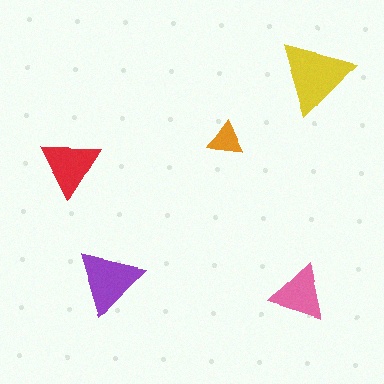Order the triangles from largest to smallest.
the yellow one, the purple one, the red one, the pink one, the orange one.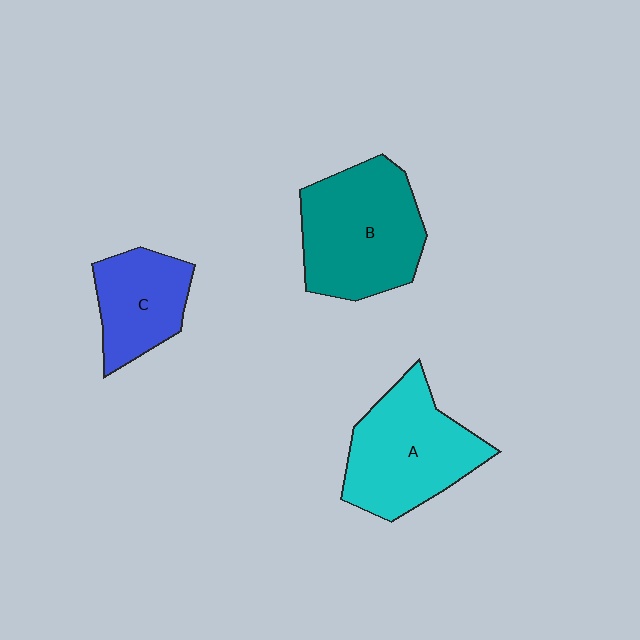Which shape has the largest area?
Shape B (teal).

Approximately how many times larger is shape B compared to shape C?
Approximately 1.6 times.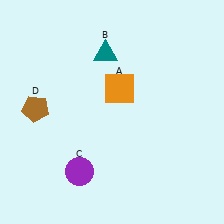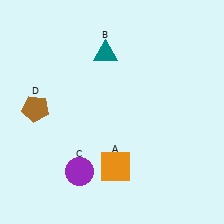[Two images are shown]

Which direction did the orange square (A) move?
The orange square (A) moved down.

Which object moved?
The orange square (A) moved down.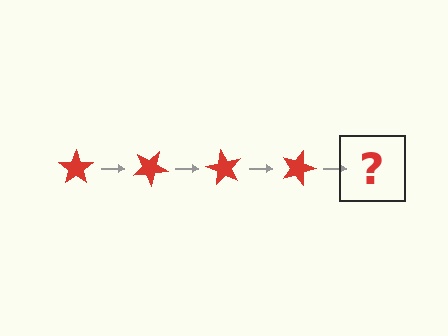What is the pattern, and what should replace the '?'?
The pattern is that the star rotates 30 degrees each step. The '?' should be a red star rotated 120 degrees.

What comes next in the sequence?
The next element should be a red star rotated 120 degrees.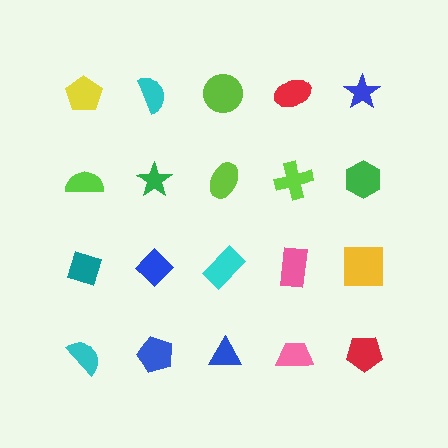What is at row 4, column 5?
A red pentagon.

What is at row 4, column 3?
A blue triangle.